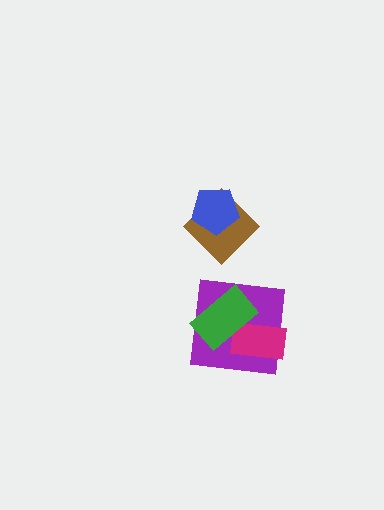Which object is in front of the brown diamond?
The blue pentagon is in front of the brown diamond.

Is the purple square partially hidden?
Yes, it is partially covered by another shape.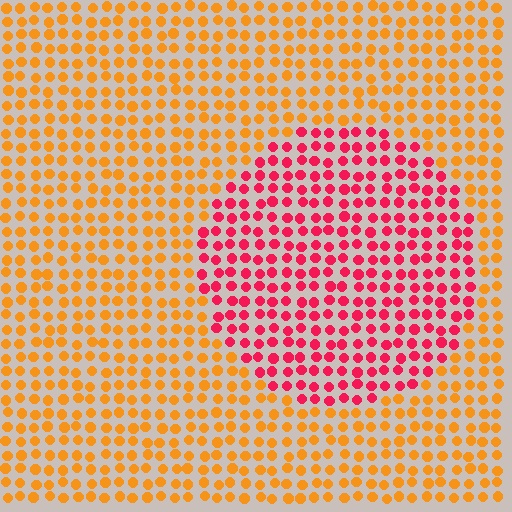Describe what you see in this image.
The image is filled with small orange elements in a uniform arrangement. A circle-shaped region is visible where the elements are tinted to a slightly different hue, forming a subtle color boundary.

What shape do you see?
I see a circle.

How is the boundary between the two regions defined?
The boundary is defined purely by a slight shift in hue (about 51 degrees). Spacing, size, and orientation are identical on both sides.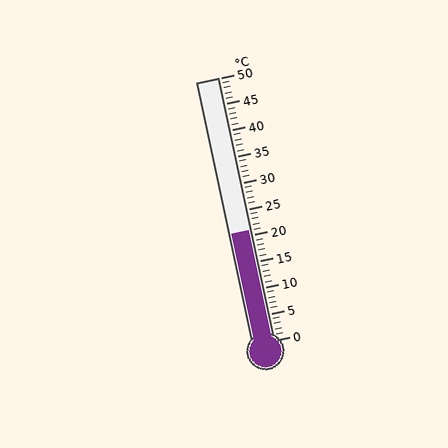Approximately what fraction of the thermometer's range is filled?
The thermometer is filled to approximately 40% of its range.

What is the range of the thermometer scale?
The thermometer scale ranges from 0°C to 50°C.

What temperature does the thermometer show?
The thermometer shows approximately 21°C.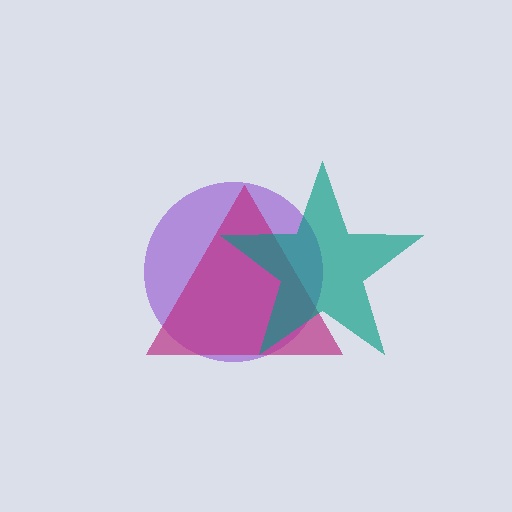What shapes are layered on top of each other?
The layered shapes are: a purple circle, a magenta triangle, a teal star.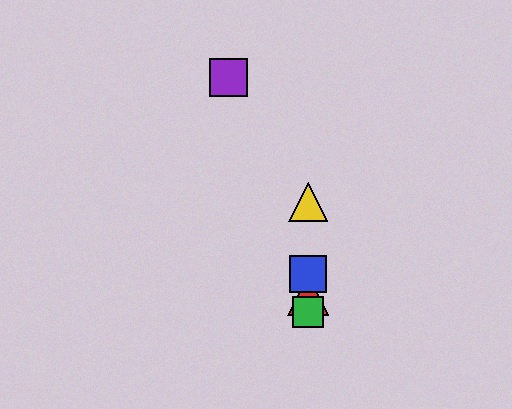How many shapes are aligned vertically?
4 shapes (the red triangle, the blue square, the green square, the yellow triangle) are aligned vertically.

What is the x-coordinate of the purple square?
The purple square is at x≈229.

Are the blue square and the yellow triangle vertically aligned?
Yes, both are at x≈308.